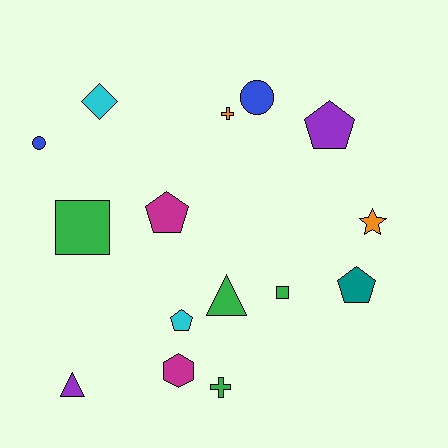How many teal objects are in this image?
There is 1 teal object.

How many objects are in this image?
There are 15 objects.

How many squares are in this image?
There are 2 squares.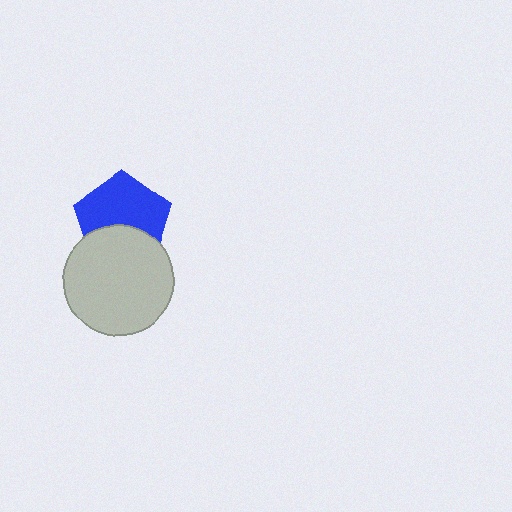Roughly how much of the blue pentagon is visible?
About half of it is visible (roughly 63%).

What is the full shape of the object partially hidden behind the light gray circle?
The partially hidden object is a blue pentagon.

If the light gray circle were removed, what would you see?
You would see the complete blue pentagon.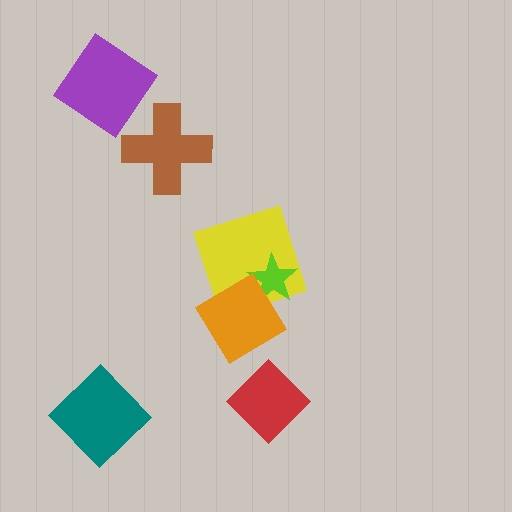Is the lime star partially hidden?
Yes, it is partially covered by another shape.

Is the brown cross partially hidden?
No, no other shape covers it.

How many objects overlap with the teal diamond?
0 objects overlap with the teal diamond.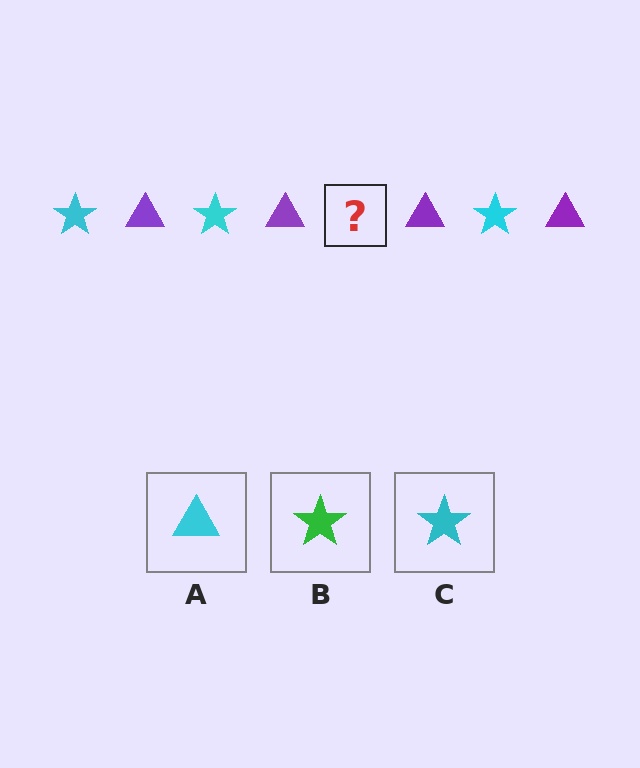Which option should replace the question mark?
Option C.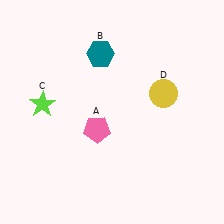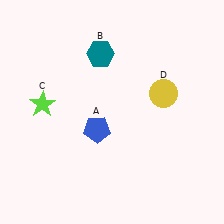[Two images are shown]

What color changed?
The pentagon (A) changed from pink in Image 1 to blue in Image 2.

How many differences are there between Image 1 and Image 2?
There is 1 difference between the two images.